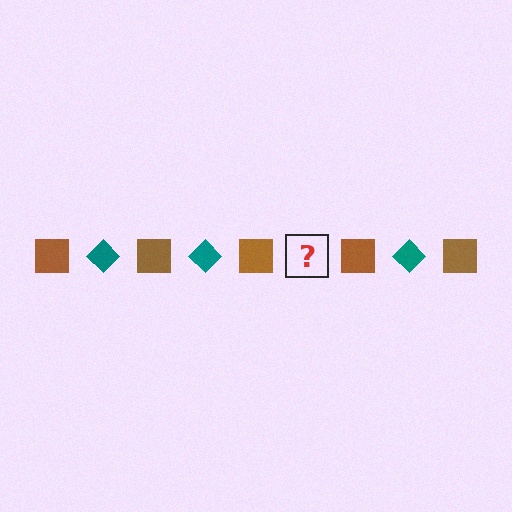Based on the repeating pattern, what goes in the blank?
The blank should be a teal diamond.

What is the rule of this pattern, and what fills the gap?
The rule is that the pattern alternates between brown square and teal diamond. The gap should be filled with a teal diamond.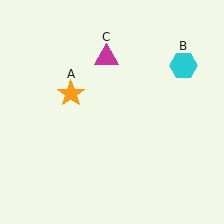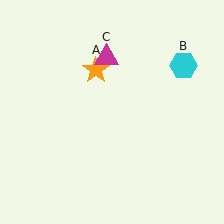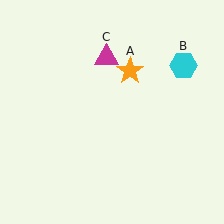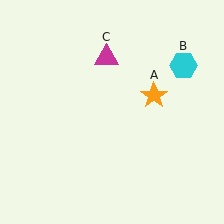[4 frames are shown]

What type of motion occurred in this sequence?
The orange star (object A) rotated clockwise around the center of the scene.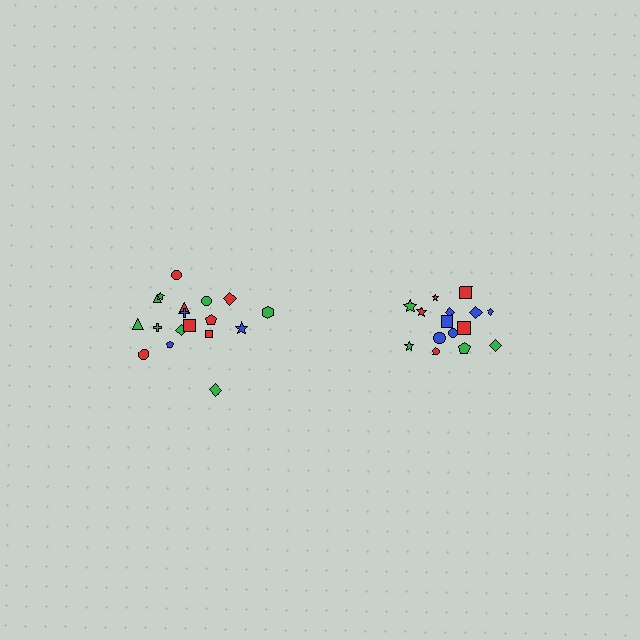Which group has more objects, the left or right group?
The left group.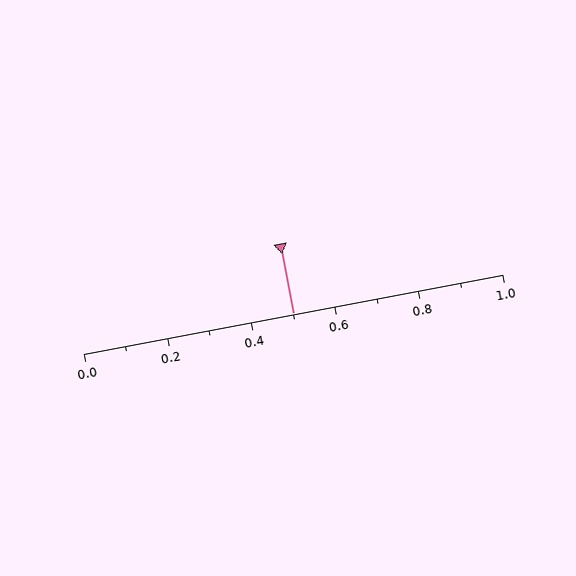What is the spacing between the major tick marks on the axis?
The major ticks are spaced 0.2 apart.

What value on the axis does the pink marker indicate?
The marker indicates approximately 0.5.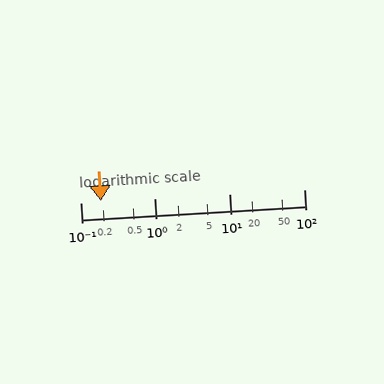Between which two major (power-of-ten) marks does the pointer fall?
The pointer is between 0.1 and 1.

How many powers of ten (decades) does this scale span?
The scale spans 3 decades, from 0.1 to 100.